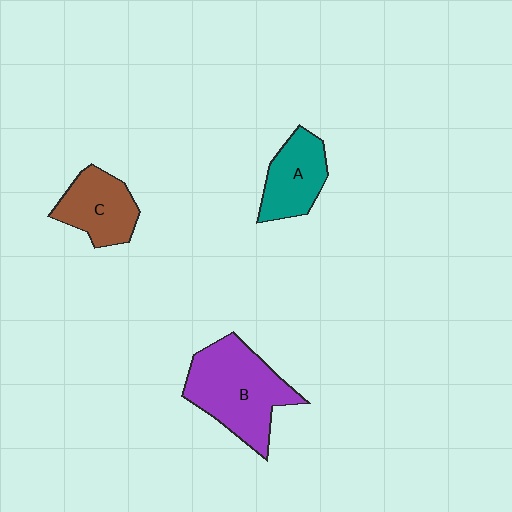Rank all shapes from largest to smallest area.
From largest to smallest: B (purple), C (brown), A (teal).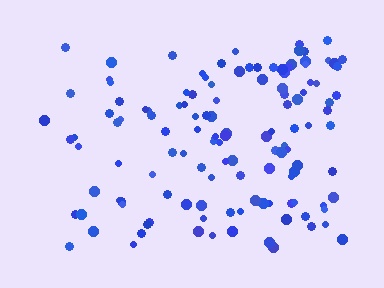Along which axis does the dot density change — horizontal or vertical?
Horizontal.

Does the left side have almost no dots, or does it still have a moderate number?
Still a moderate number, just noticeably fewer than the right.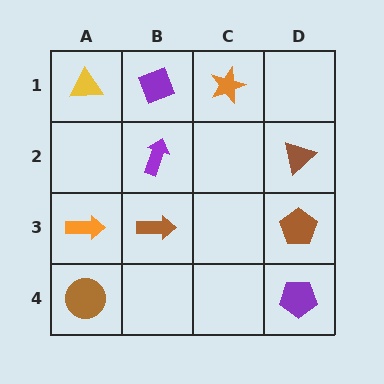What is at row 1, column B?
A purple diamond.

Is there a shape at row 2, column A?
No, that cell is empty.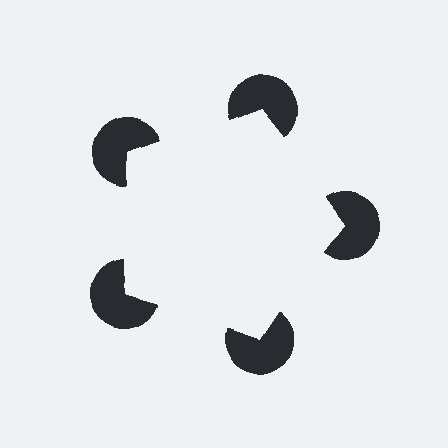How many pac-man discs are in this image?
There are 5 — one at each vertex of the illusory pentagon.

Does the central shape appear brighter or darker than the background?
It typically appears slightly brighter than the background, even though no actual brightness change is drawn.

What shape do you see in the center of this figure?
An illusory pentagon — its edges are inferred from the aligned wedge cuts in the pac-man discs, not physically drawn.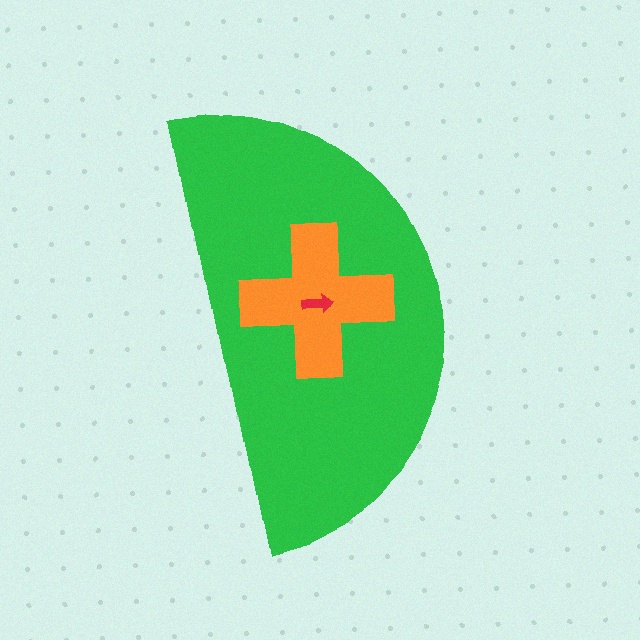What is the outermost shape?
The green semicircle.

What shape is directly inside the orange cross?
The red arrow.